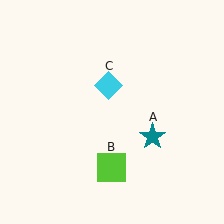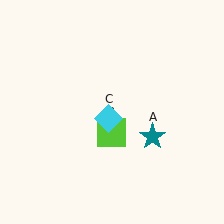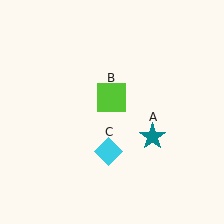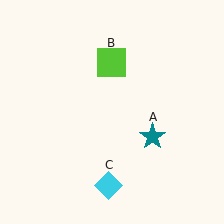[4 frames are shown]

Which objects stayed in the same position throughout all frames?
Teal star (object A) remained stationary.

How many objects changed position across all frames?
2 objects changed position: lime square (object B), cyan diamond (object C).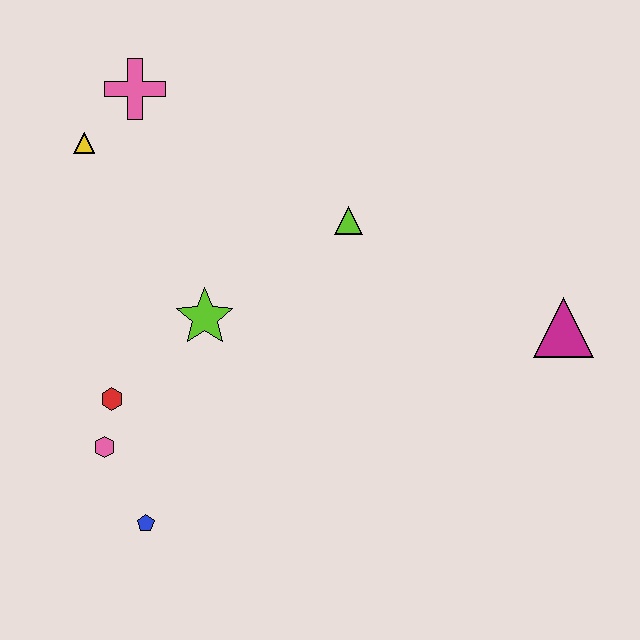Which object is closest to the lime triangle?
The lime star is closest to the lime triangle.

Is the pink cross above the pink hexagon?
Yes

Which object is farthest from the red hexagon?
The magenta triangle is farthest from the red hexagon.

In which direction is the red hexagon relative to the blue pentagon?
The red hexagon is above the blue pentagon.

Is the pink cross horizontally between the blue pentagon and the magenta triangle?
No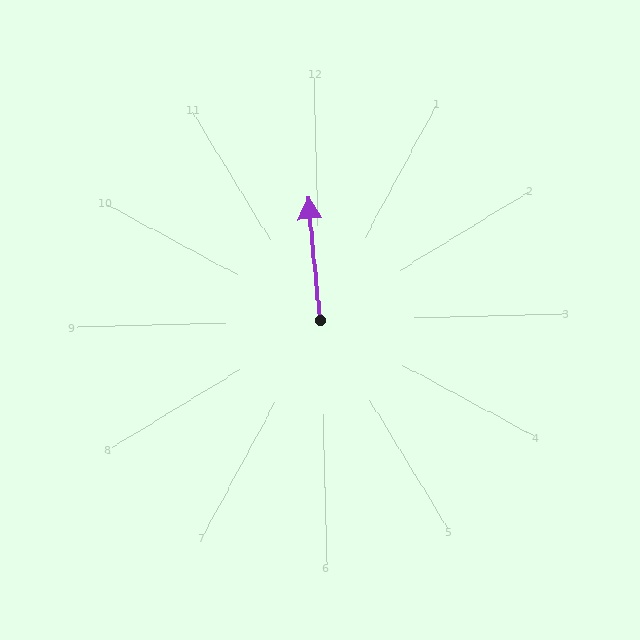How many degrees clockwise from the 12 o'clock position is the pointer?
Approximately 356 degrees.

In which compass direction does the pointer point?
North.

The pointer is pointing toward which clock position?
Roughly 12 o'clock.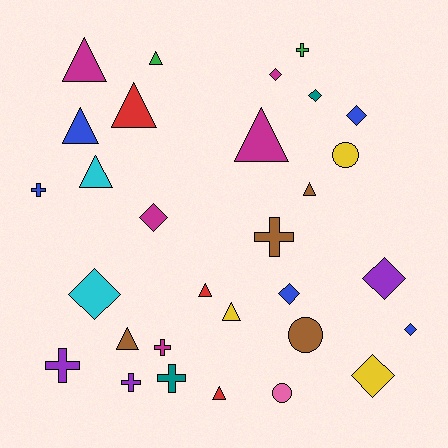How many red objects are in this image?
There are 3 red objects.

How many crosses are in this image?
There are 7 crosses.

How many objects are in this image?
There are 30 objects.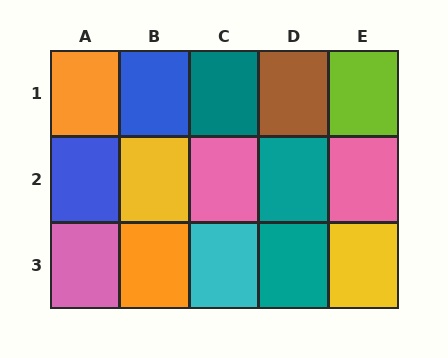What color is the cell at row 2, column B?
Yellow.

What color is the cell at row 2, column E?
Pink.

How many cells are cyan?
1 cell is cyan.